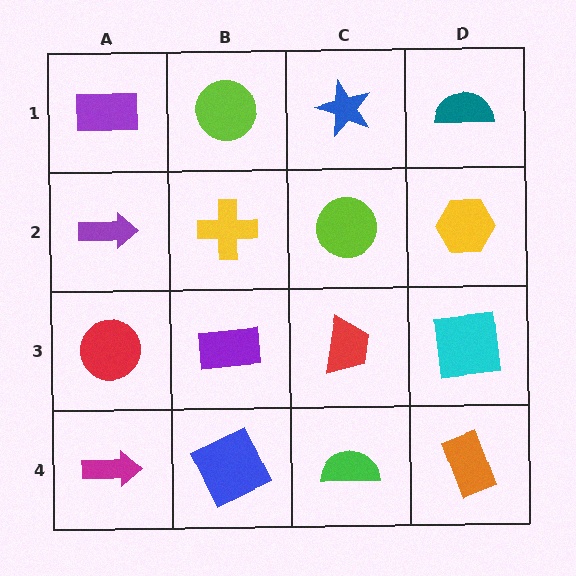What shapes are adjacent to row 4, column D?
A cyan square (row 3, column D), a green semicircle (row 4, column C).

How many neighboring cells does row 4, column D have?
2.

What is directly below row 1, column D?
A yellow hexagon.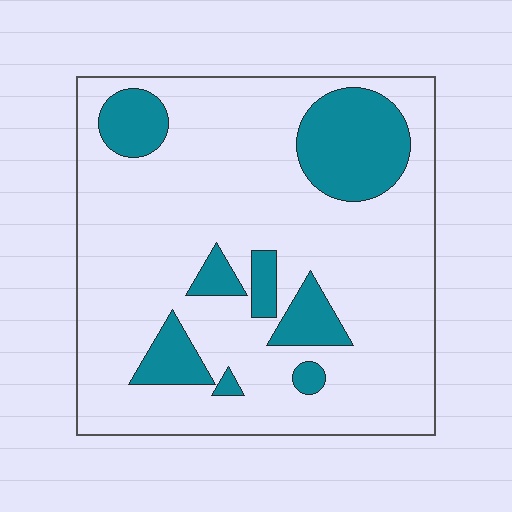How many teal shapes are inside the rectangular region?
8.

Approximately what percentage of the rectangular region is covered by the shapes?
Approximately 20%.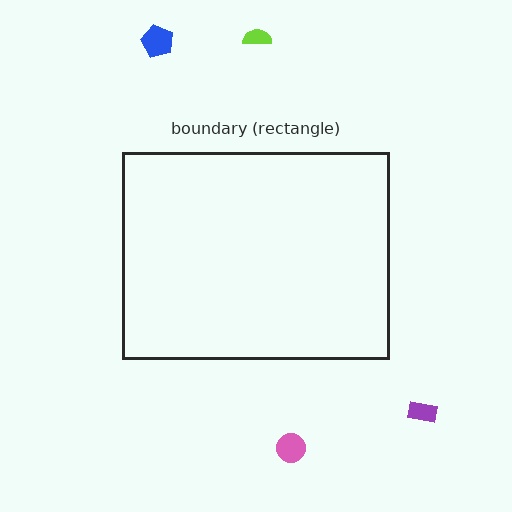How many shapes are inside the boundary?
0 inside, 4 outside.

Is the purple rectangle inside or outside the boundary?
Outside.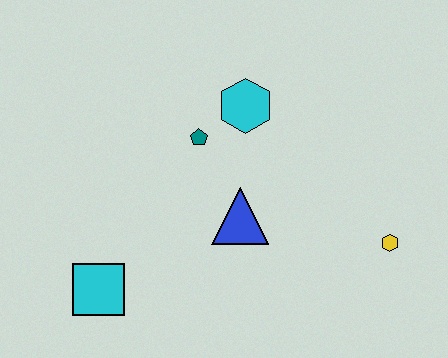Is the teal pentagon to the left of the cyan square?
No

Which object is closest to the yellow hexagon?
The blue triangle is closest to the yellow hexagon.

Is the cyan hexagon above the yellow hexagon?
Yes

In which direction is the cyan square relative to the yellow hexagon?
The cyan square is to the left of the yellow hexagon.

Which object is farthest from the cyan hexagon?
The cyan square is farthest from the cyan hexagon.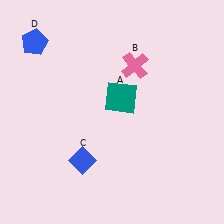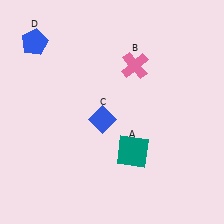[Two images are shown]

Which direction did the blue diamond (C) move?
The blue diamond (C) moved up.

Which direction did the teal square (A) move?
The teal square (A) moved down.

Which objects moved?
The objects that moved are: the teal square (A), the blue diamond (C).